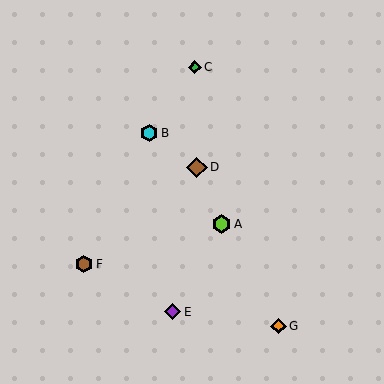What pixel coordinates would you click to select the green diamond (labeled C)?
Click at (195, 67) to select the green diamond C.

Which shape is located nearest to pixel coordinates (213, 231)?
The lime hexagon (labeled A) at (222, 224) is nearest to that location.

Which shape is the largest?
The brown diamond (labeled D) is the largest.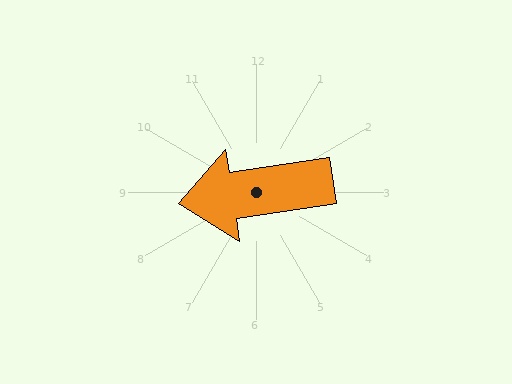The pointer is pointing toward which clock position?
Roughly 9 o'clock.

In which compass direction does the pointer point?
West.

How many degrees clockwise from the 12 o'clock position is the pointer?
Approximately 261 degrees.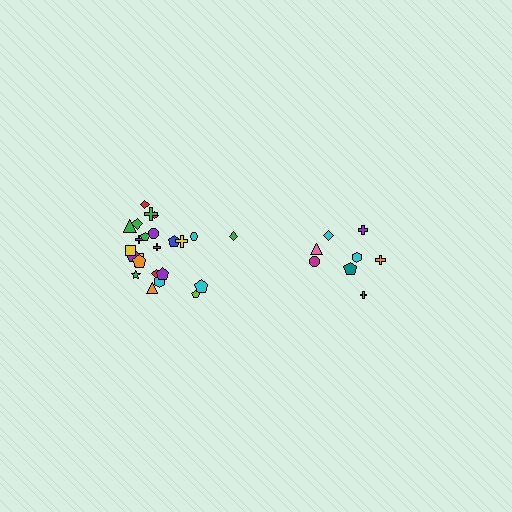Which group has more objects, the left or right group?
The left group.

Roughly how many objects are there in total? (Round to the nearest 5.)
Roughly 35 objects in total.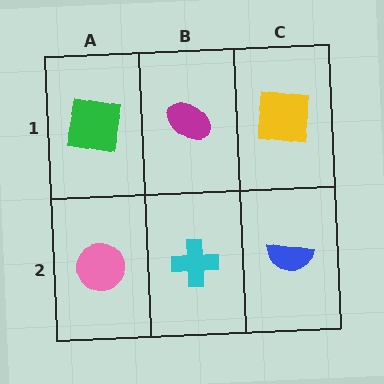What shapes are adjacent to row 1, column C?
A blue semicircle (row 2, column C), a magenta ellipse (row 1, column B).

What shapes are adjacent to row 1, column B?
A cyan cross (row 2, column B), a green square (row 1, column A), a yellow square (row 1, column C).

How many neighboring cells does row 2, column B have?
3.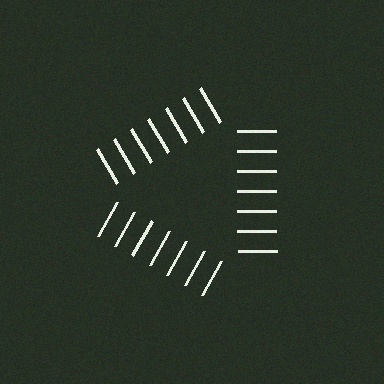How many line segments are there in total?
21 — 7 along each of the 3 edges.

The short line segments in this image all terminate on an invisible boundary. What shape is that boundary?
An illusory triangle — the line segments terminate on its edges but no continuous stroke is drawn.